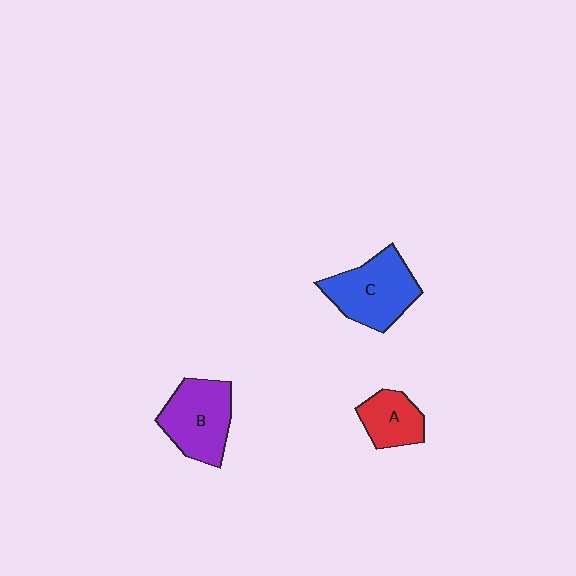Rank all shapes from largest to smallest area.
From largest to smallest: C (blue), B (purple), A (red).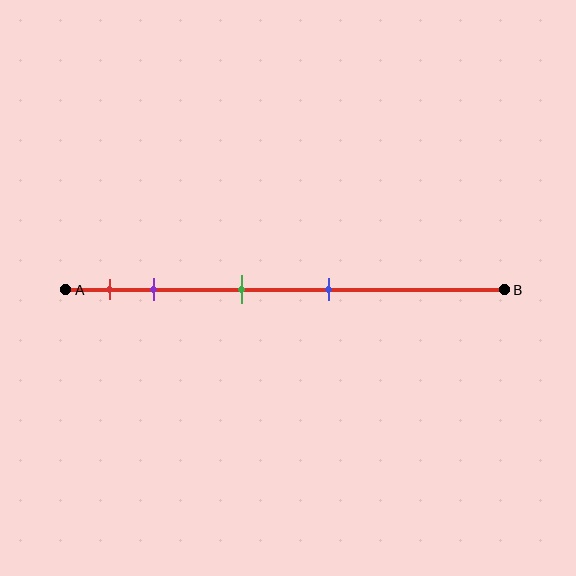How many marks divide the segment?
There are 4 marks dividing the segment.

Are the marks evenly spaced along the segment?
No, the marks are not evenly spaced.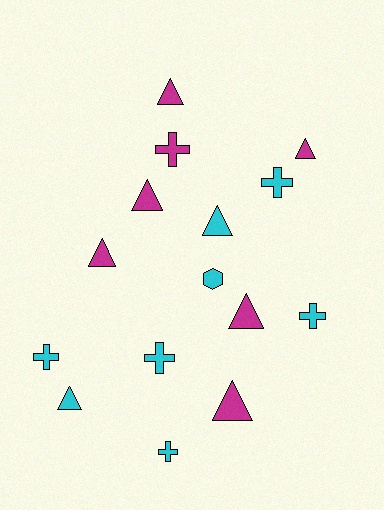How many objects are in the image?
There are 15 objects.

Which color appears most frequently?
Cyan, with 8 objects.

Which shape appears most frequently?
Triangle, with 8 objects.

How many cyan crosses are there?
There are 5 cyan crosses.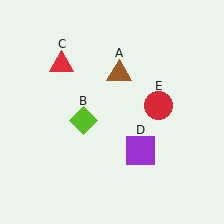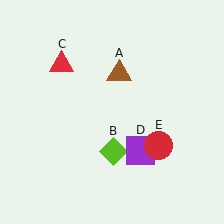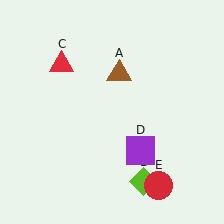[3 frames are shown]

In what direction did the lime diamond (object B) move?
The lime diamond (object B) moved down and to the right.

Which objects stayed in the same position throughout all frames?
Brown triangle (object A) and red triangle (object C) and purple square (object D) remained stationary.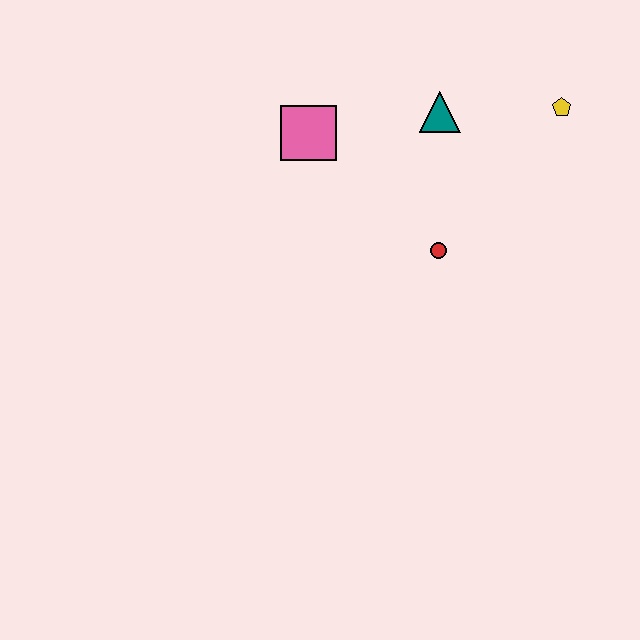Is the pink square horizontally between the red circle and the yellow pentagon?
No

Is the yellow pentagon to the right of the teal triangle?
Yes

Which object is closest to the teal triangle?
The yellow pentagon is closest to the teal triangle.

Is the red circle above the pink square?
No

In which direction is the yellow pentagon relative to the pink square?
The yellow pentagon is to the right of the pink square.